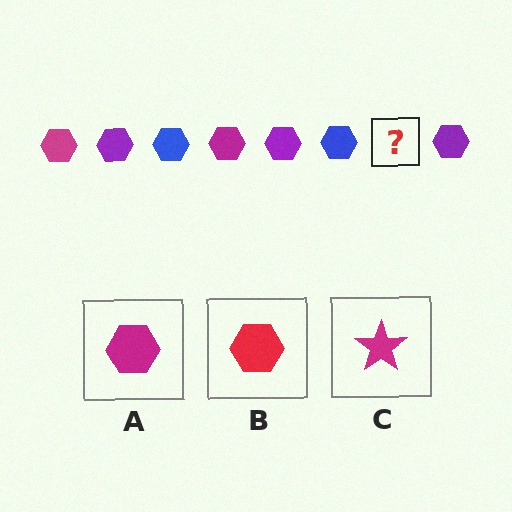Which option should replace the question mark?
Option A.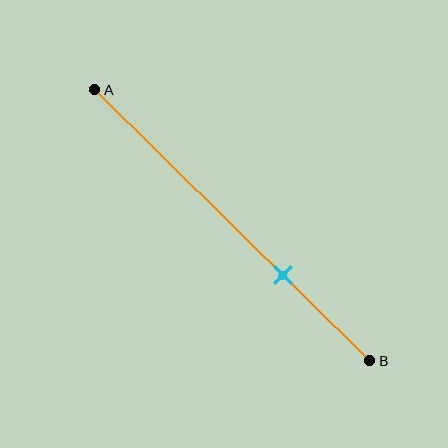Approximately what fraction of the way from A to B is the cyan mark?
The cyan mark is approximately 70% of the way from A to B.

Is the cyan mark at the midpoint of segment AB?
No, the mark is at about 70% from A, not at the 50% midpoint.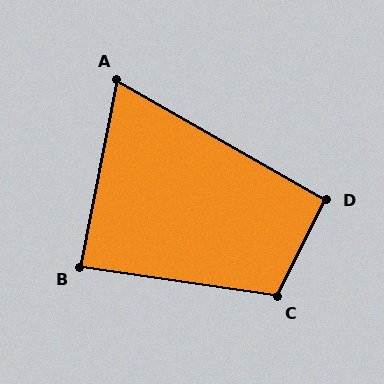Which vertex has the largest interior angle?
C, at approximately 109 degrees.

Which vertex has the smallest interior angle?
A, at approximately 71 degrees.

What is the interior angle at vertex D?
Approximately 93 degrees (approximately right).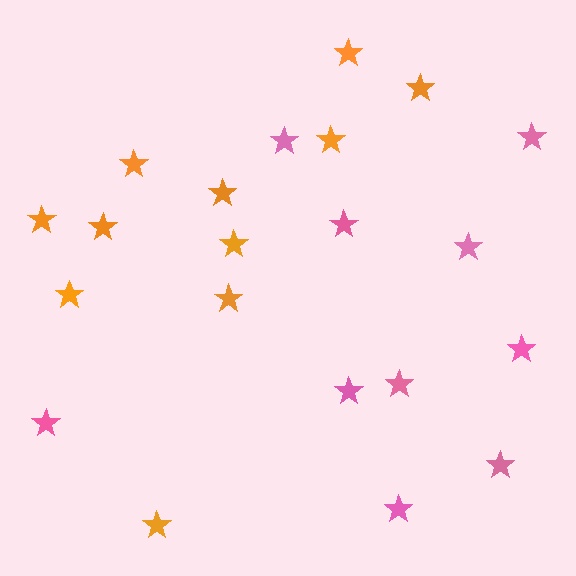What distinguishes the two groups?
There are 2 groups: one group of pink stars (10) and one group of orange stars (11).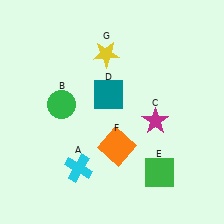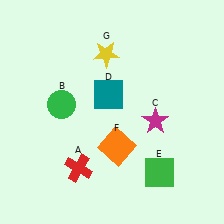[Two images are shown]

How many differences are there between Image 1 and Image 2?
There is 1 difference between the two images.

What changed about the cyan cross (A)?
In Image 1, A is cyan. In Image 2, it changed to red.